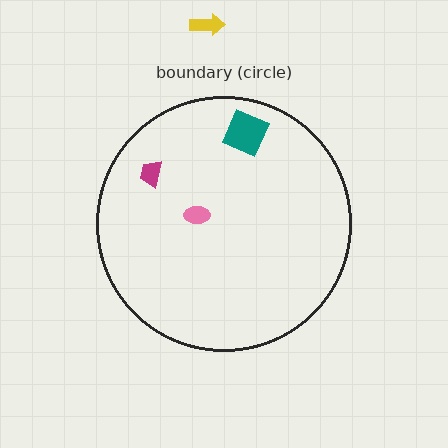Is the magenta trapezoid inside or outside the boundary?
Inside.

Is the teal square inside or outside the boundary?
Inside.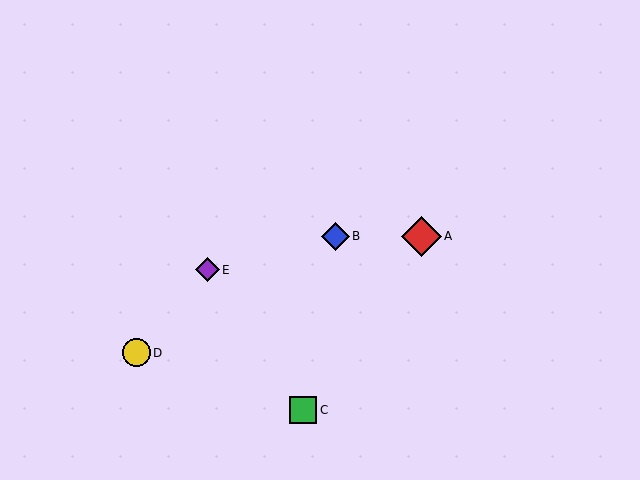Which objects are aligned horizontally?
Objects A, B are aligned horizontally.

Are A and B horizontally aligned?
Yes, both are at y≈236.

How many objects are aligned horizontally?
2 objects (A, B) are aligned horizontally.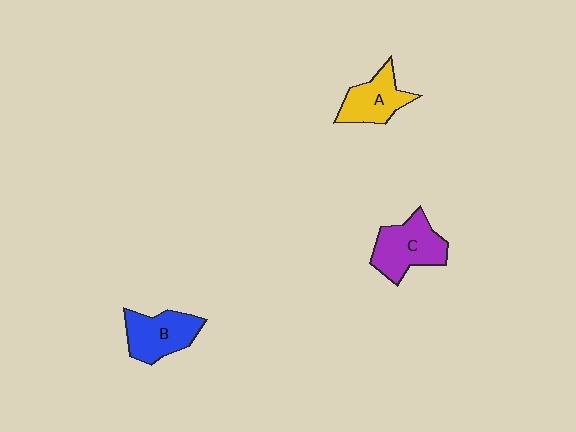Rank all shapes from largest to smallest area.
From largest to smallest: C (purple), B (blue), A (yellow).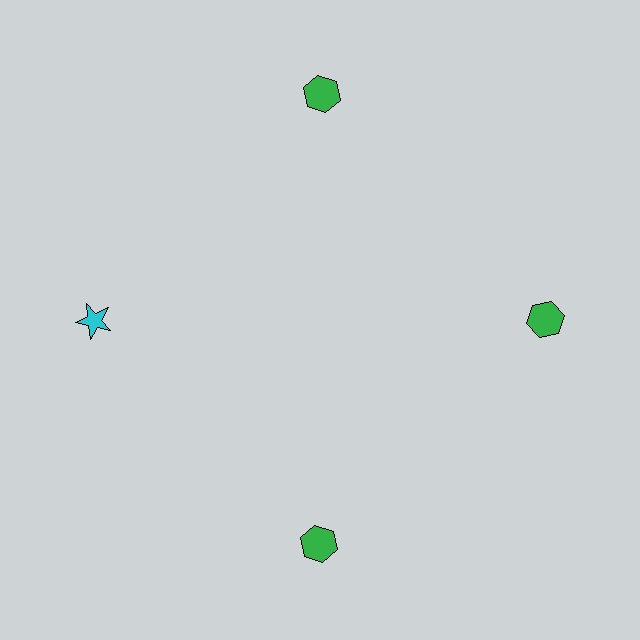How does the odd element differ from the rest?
It differs in both color (cyan instead of green) and shape (star instead of hexagon).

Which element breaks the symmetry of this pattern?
The cyan star at roughly the 9 o'clock position breaks the symmetry. All other shapes are green hexagons.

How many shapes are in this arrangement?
There are 4 shapes arranged in a ring pattern.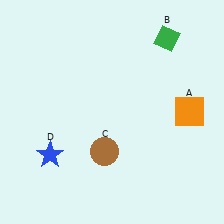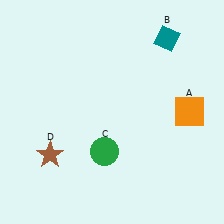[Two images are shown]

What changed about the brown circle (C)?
In Image 1, C is brown. In Image 2, it changed to green.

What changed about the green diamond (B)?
In Image 1, B is green. In Image 2, it changed to teal.